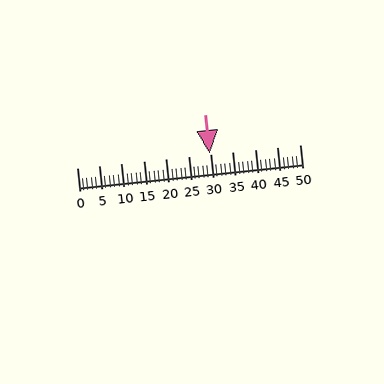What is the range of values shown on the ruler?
The ruler shows values from 0 to 50.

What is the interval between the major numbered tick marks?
The major tick marks are spaced 5 units apart.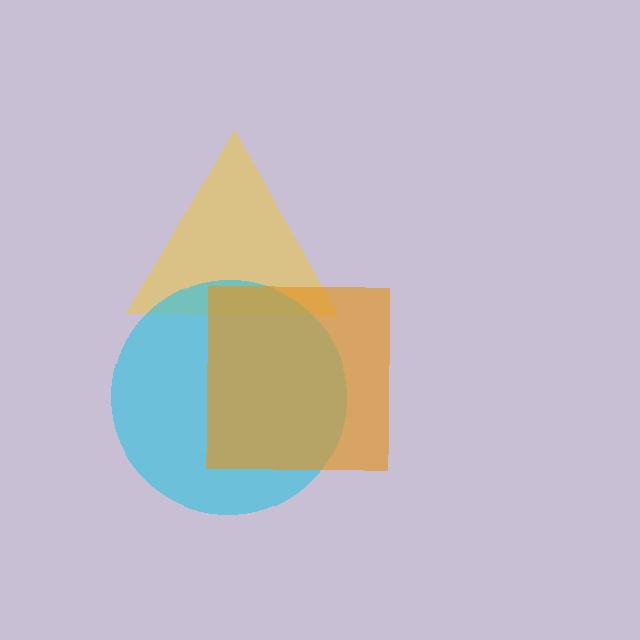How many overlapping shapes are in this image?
There are 3 overlapping shapes in the image.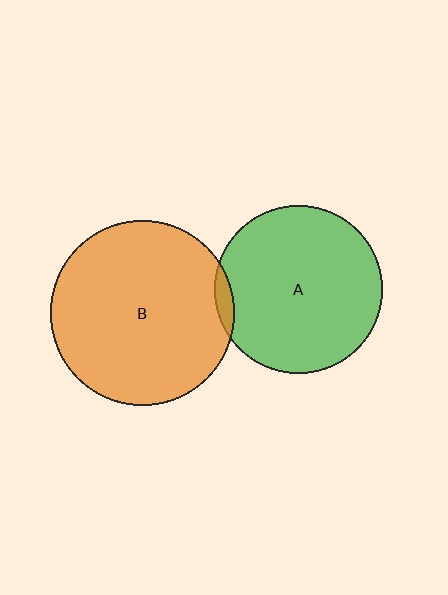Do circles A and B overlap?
Yes.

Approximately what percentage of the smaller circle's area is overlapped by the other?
Approximately 5%.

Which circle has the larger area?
Circle B (orange).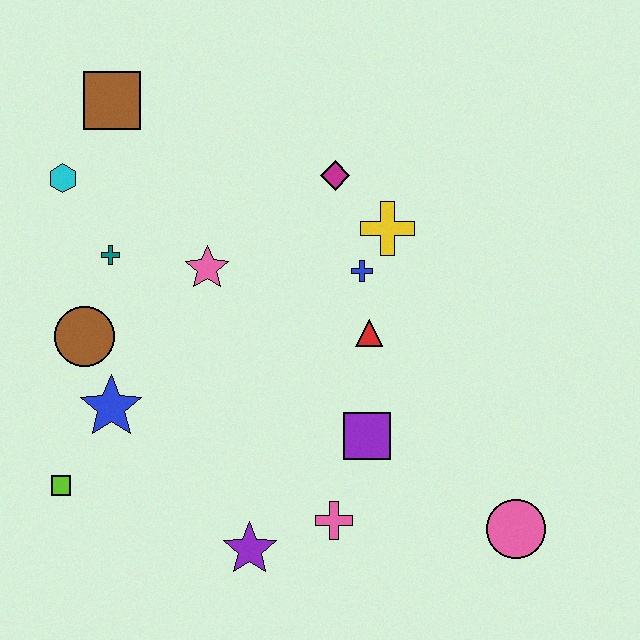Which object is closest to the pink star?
The teal cross is closest to the pink star.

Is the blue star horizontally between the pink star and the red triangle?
No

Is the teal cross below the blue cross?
No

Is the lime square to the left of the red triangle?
Yes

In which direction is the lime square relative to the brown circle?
The lime square is below the brown circle.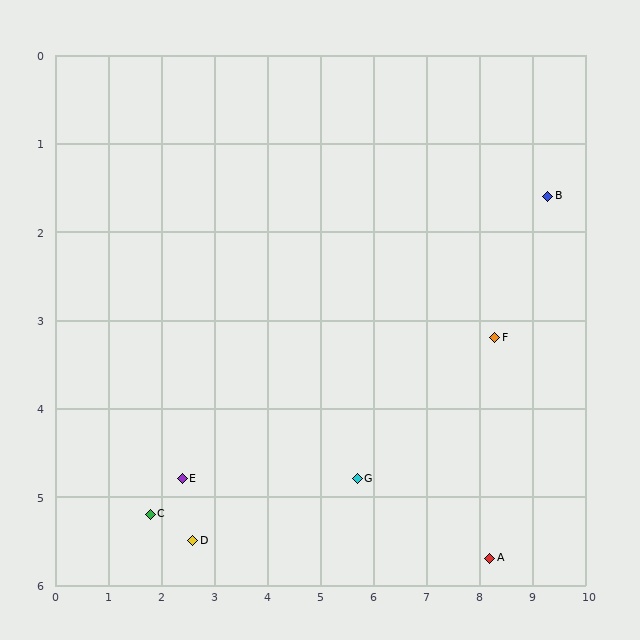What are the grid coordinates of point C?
Point C is at approximately (1.8, 5.2).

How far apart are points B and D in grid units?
Points B and D are about 7.8 grid units apart.